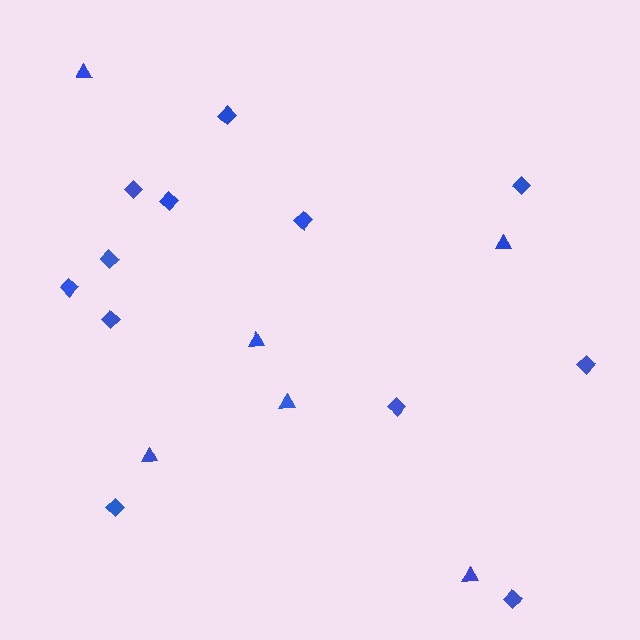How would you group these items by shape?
There are 2 groups: one group of triangles (6) and one group of diamonds (12).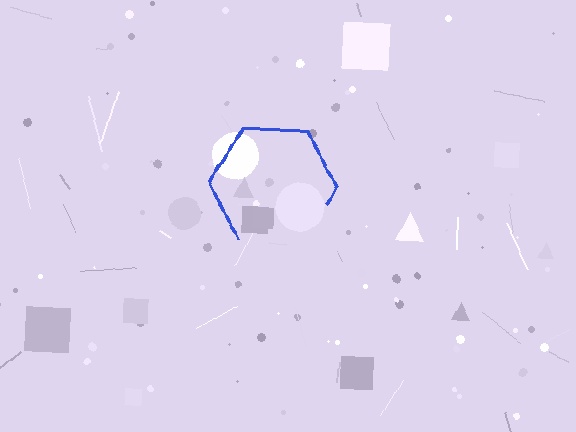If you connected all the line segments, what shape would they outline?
They would outline a hexagon.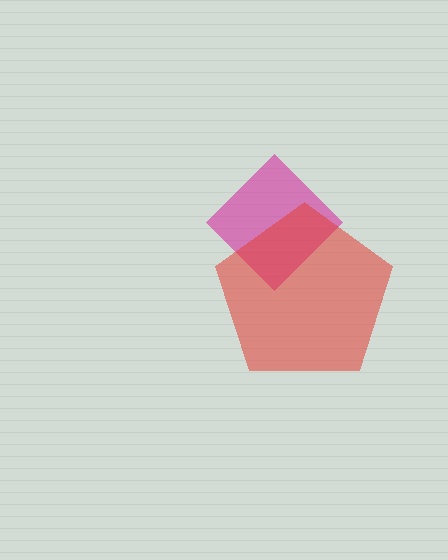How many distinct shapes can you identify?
There are 2 distinct shapes: a magenta diamond, a red pentagon.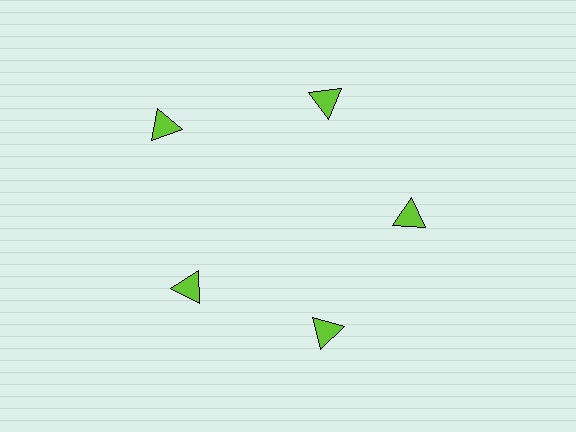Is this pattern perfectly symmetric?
No. The 5 lime triangles are arranged in a ring, but one element near the 10 o'clock position is pushed outward from the center, breaking the 5-fold rotational symmetry.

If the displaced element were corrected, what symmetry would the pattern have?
It would have 5-fold rotational symmetry — the pattern would map onto itself every 72 degrees.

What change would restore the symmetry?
The symmetry would be restored by moving it inward, back onto the ring so that all 5 triangles sit at equal angles and equal distance from the center.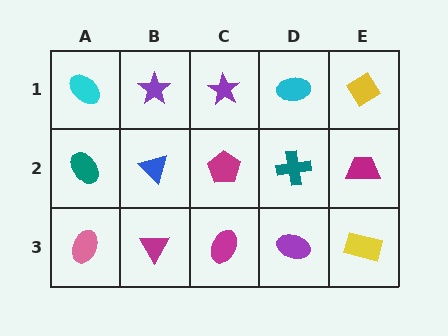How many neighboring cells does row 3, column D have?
3.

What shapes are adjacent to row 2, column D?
A cyan ellipse (row 1, column D), a purple ellipse (row 3, column D), a magenta pentagon (row 2, column C), a magenta trapezoid (row 2, column E).